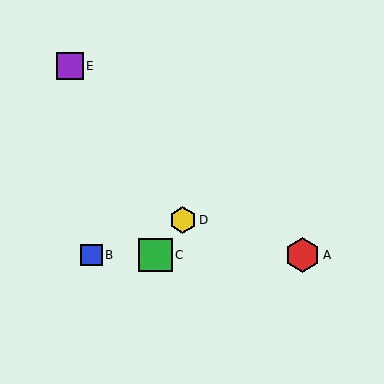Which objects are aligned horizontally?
Objects A, B, C are aligned horizontally.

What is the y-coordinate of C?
Object C is at y≈255.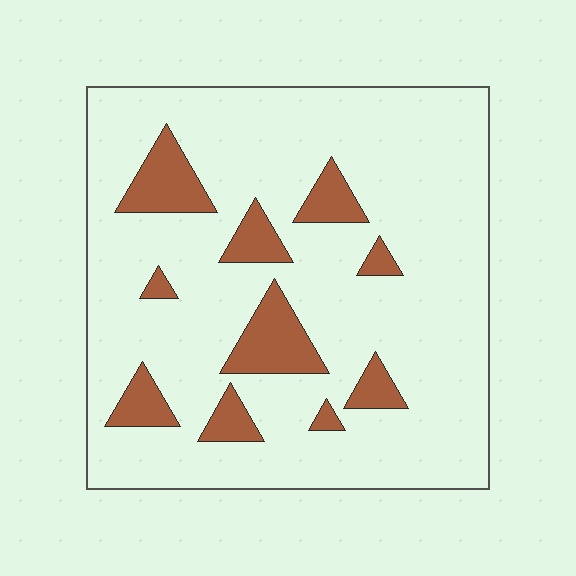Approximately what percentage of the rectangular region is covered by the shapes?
Approximately 15%.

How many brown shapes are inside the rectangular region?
10.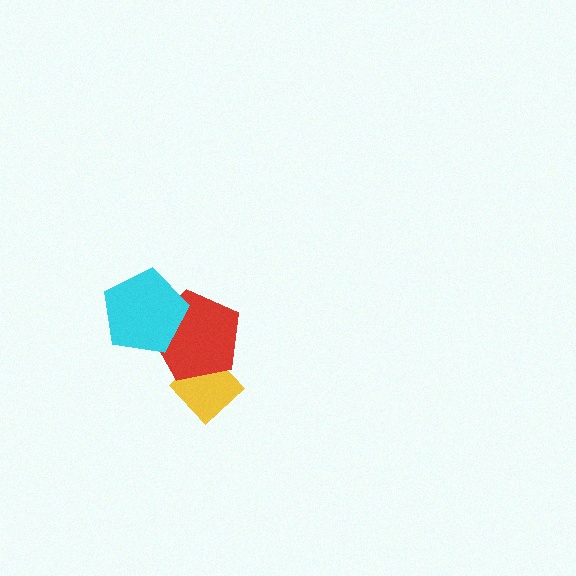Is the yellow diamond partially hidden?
Yes, it is partially covered by another shape.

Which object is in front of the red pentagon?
The cyan pentagon is in front of the red pentagon.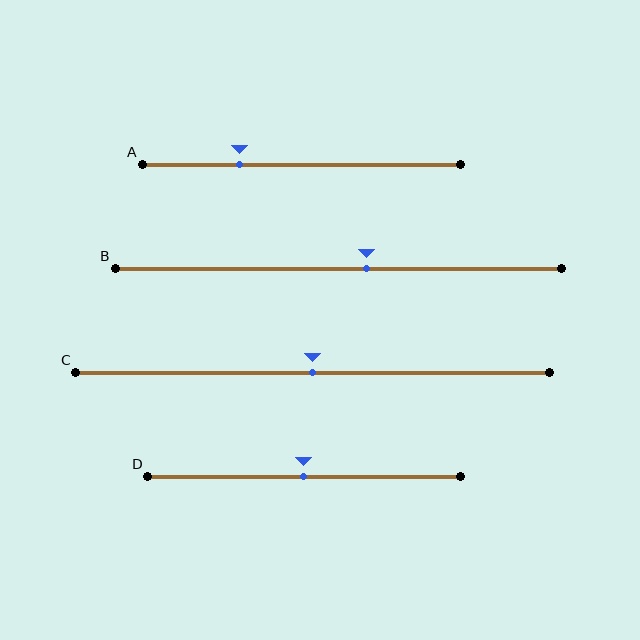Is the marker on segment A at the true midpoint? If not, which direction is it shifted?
No, the marker on segment A is shifted to the left by about 19% of the segment length.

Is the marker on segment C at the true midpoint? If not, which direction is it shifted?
Yes, the marker on segment C is at the true midpoint.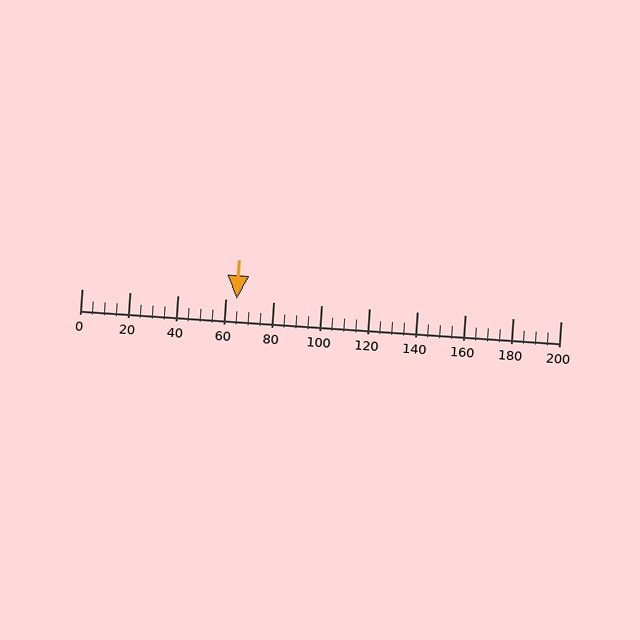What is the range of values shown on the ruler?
The ruler shows values from 0 to 200.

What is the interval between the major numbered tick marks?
The major tick marks are spaced 20 units apart.